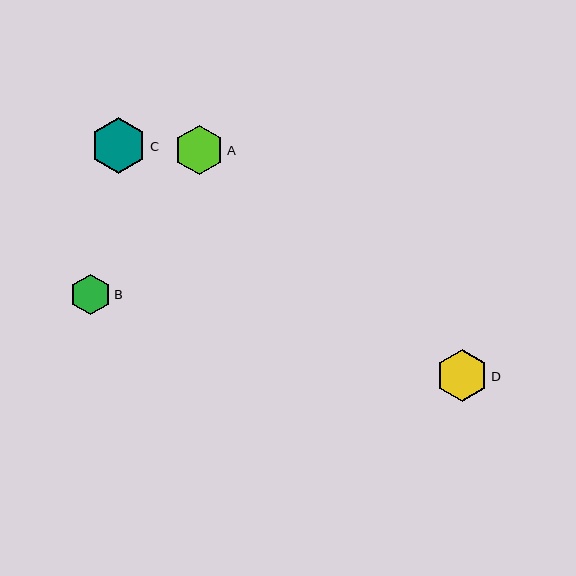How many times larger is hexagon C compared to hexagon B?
Hexagon C is approximately 1.4 times the size of hexagon B.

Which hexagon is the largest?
Hexagon C is the largest with a size of approximately 56 pixels.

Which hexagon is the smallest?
Hexagon B is the smallest with a size of approximately 41 pixels.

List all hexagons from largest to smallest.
From largest to smallest: C, D, A, B.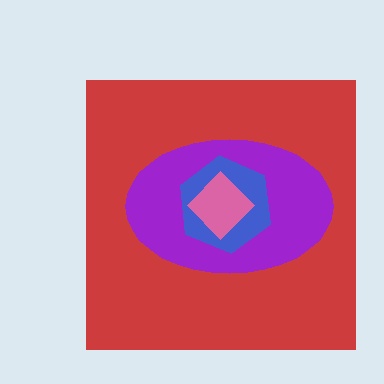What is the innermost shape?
The pink diamond.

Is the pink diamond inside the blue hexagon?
Yes.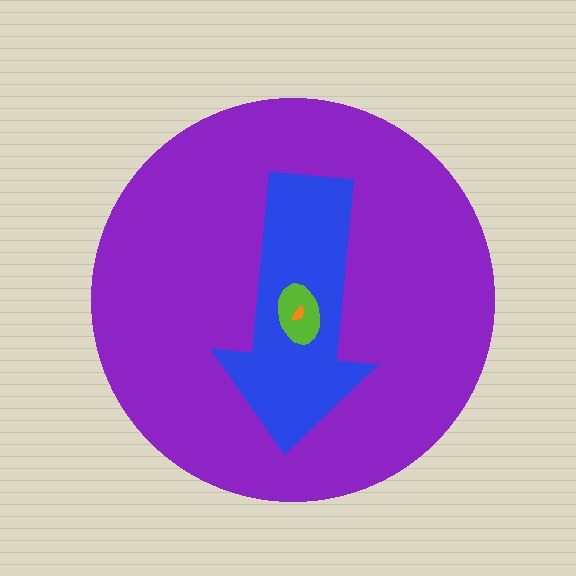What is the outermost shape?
The purple circle.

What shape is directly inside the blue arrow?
The lime ellipse.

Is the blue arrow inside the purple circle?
Yes.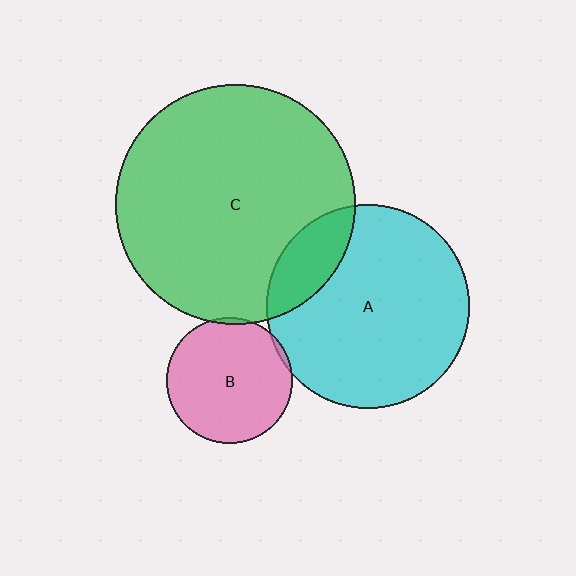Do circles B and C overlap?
Yes.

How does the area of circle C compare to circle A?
Approximately 1.4 times.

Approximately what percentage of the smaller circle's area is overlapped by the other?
Approximately 5%.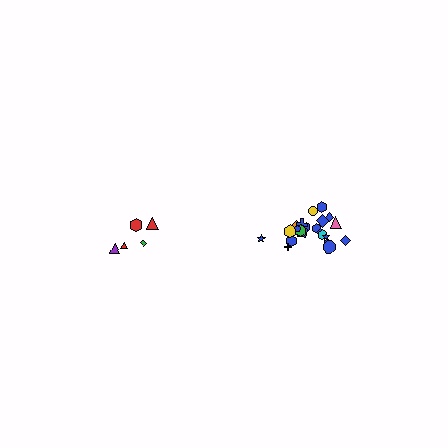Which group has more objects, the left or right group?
The right group.